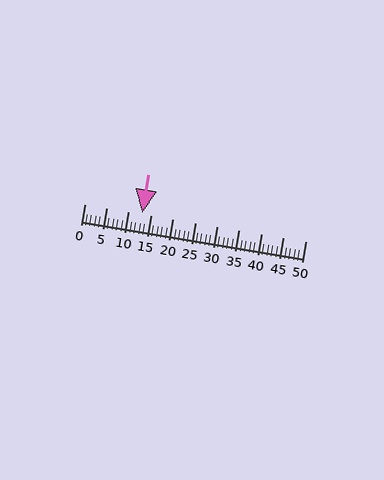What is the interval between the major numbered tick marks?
The major tick marks are spaced 5 units apart.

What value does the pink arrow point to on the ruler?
The pink arrow points to approximately 13.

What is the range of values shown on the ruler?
The ruler shows values from 0 to 50.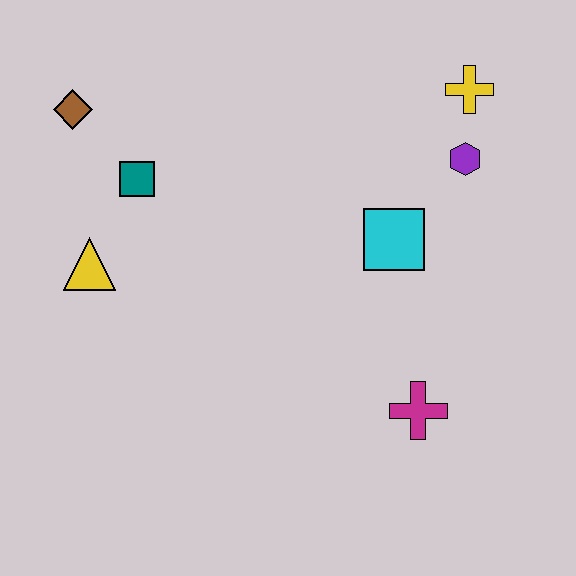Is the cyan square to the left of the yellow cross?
Yes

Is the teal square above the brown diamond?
No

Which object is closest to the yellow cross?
The purple hexagon is closest to the yellow cross.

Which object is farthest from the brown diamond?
The magenta cross is farthest from the brown diamond.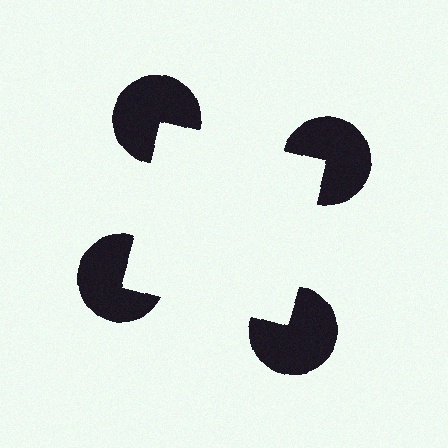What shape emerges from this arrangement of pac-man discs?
An illusory square — its edges are inferred from the aligned wedge cuts in the pac-man discs, not physically drawn.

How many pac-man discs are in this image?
There are 4 — one at each vertex of the illusory square.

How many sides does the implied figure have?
4 sides.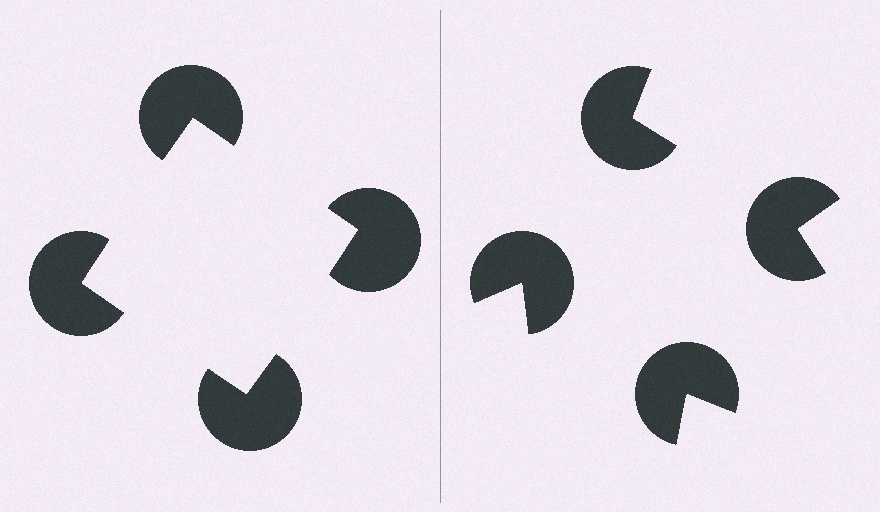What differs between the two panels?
The pac-man discs are positioned identically on both sides; only the wedge orientations differ. On the left they align to a square; on the right they are misaligned.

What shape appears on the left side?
An illusory square.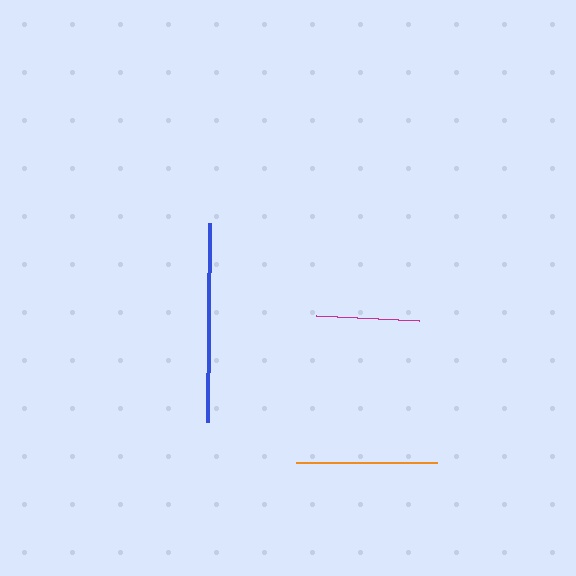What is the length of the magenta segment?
The magenta segment is approximately 104 pixels long.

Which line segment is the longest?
The blue line is the longest at approximately 199 pixels.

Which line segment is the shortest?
The magenta line is the shortest at approximately 104 pixels.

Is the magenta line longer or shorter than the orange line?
The orange line is longer than the magenta line.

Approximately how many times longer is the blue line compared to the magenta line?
The blue line is approximately 1.9 times the length of the magenta line.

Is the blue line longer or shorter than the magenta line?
The blue line is longer than the magenta line.